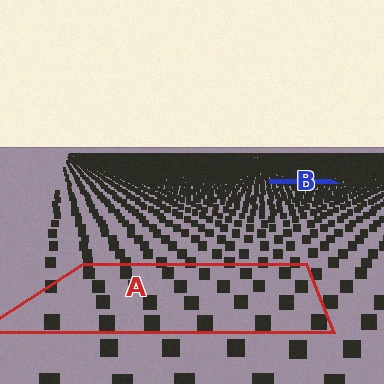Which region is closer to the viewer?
Region A is closer. The texture elements there are larger and more spread out.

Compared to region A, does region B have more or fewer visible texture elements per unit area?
Region B has more texture elements per unit area — they are packed more densely because it is farther away.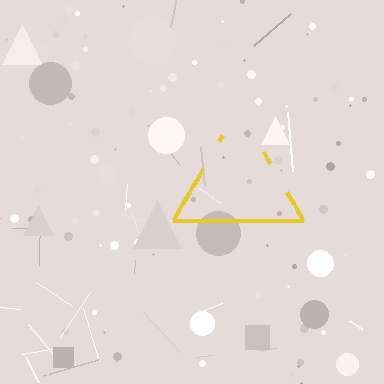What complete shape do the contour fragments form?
The contour fragments form a triangle.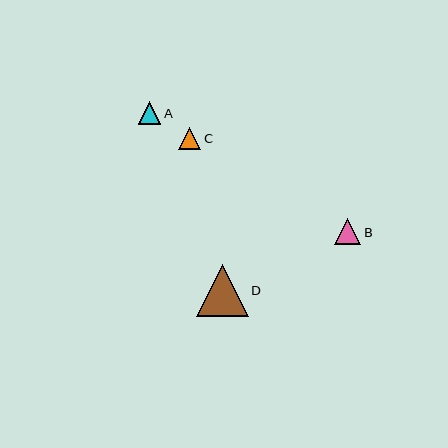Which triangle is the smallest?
Triangle C is the smallest with a size of approximately 22 pixels.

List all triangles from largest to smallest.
From largest to smallest: D, B, A, C.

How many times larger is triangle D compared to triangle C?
Triangle D is approximately 2.3 times the size of triangle C.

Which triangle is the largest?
Triangle D is the largest with a size of approximately 51 pixels.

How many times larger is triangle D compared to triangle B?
Triangle D is approximately 2.0 times the size of triangle B.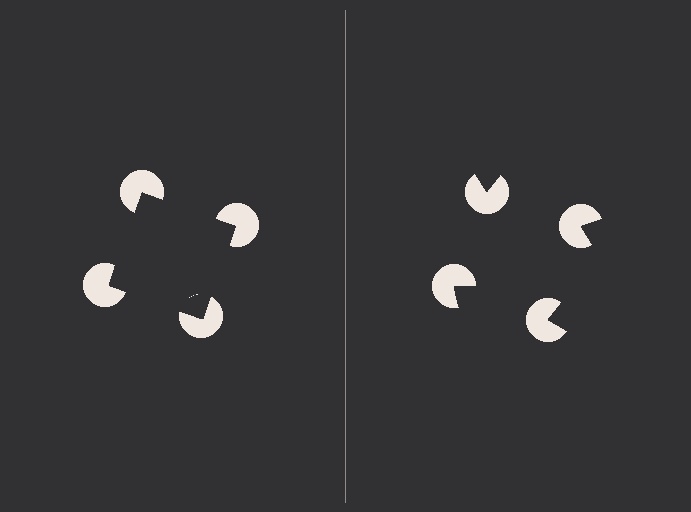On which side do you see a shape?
An illusory square appears on the left side. On the right side the wedge cuts are rotated, so no coherent shape forms.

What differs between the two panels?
The pac-man discs are positioned identically on both sides; only the wedge orientations differ. On the left they align to a square; on the right they are misaligned.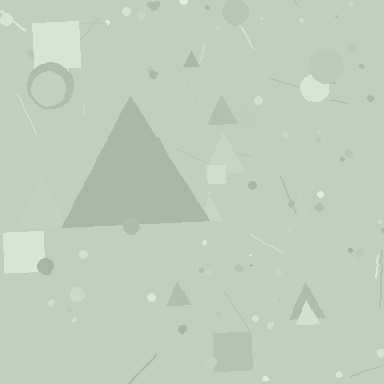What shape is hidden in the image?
A triangle is hidden in the image.